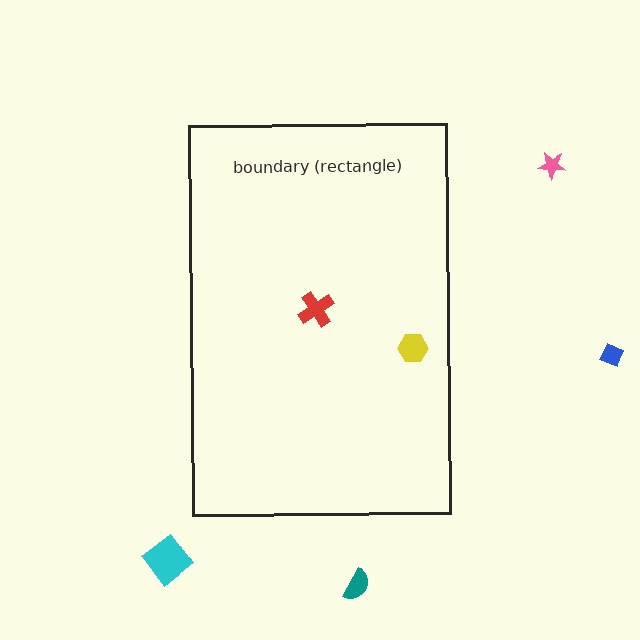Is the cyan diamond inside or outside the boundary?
Outside.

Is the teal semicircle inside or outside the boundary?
Outside.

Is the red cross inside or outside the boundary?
Inside.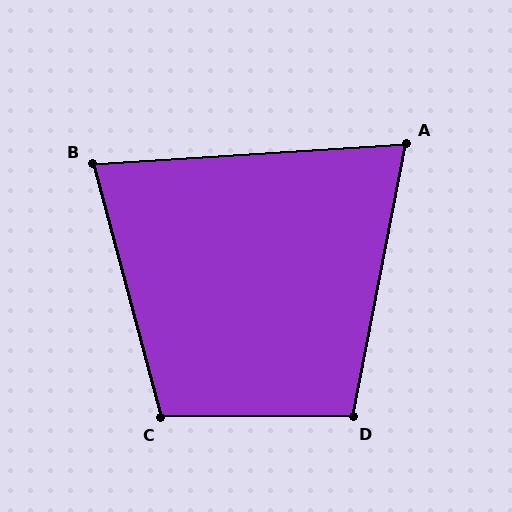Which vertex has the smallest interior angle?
A, at approximately 75 degrees.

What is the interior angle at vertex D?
Approximately 101 degrees (obtuse).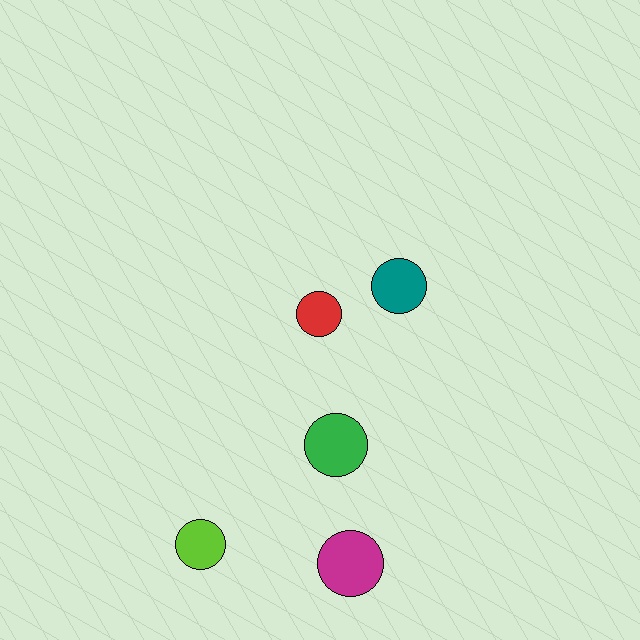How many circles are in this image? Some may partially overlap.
There are 5 circles.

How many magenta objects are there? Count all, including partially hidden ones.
There is 1 magenta object.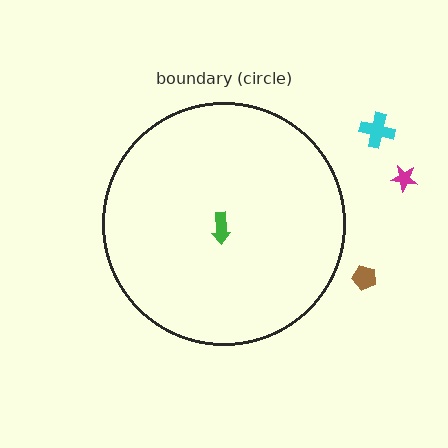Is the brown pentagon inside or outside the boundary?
Outside.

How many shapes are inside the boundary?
1 inside, 3 outside.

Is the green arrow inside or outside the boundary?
Inside.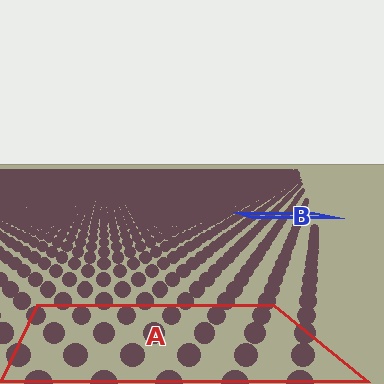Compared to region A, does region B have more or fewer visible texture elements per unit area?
Region B has more texture elements per unit area — they are packed more densely because it is farther away.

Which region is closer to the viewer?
Region A is closer. The texture elements there are larger and more spread out.